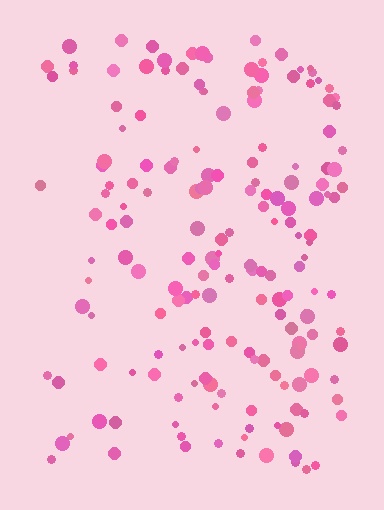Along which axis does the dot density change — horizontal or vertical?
Horizontal.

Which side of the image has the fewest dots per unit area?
The left.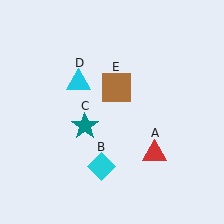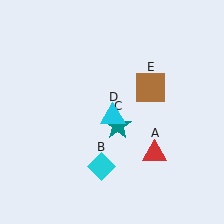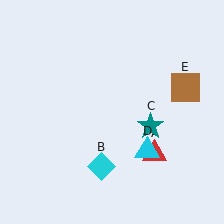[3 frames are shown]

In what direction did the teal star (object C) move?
The teal star (object C) moved right.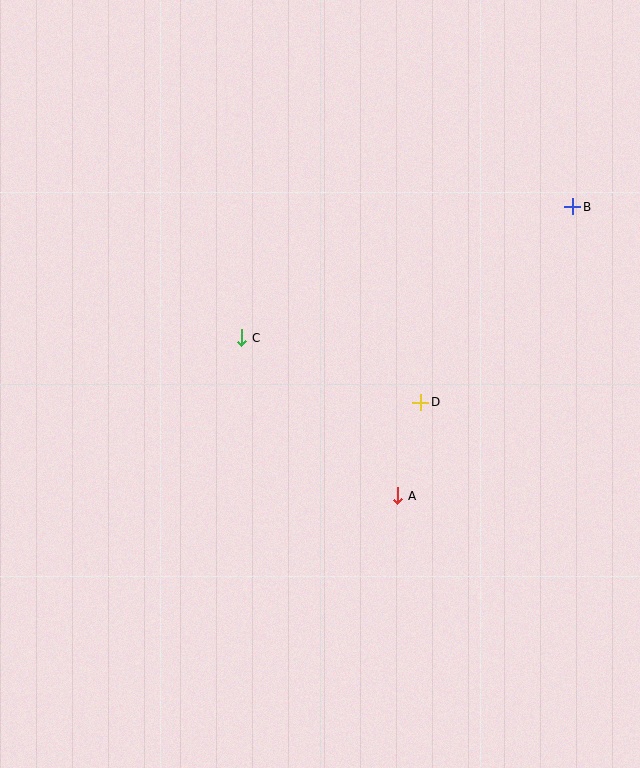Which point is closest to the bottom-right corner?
Point A is closest to the bottom-right corner.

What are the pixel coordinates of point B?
Point B is at (572, 207).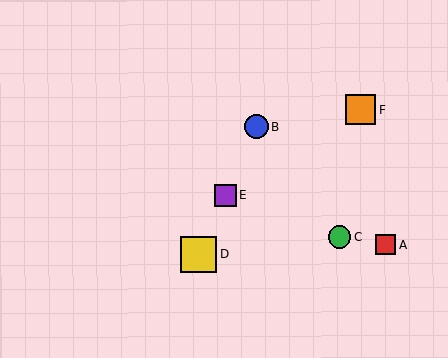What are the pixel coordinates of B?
Object B is at (256, 127).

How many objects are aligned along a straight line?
3 objects (B, D, E) are aligned along a straight line.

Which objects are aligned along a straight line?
Objects B, D, E are aligned along a straight line.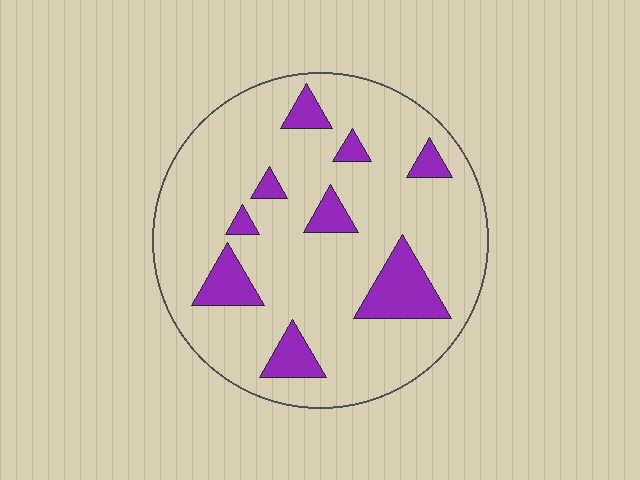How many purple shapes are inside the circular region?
9.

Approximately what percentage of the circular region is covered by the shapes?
Approximately 15%.